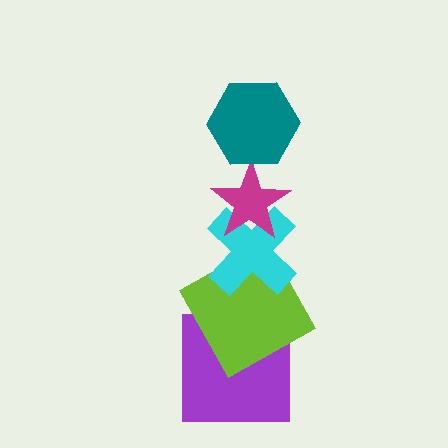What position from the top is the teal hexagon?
The teal hexagon is 1st from the top.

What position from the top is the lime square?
The lime square is 4th from the top.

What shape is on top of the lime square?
The cyan cross is on top of the lime square.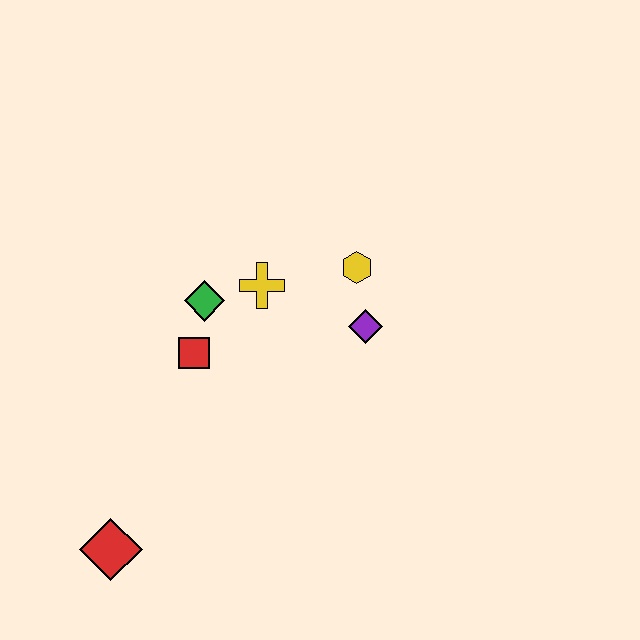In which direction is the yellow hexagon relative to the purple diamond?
The yellow hexagon is above the purple diamond.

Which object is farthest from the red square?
The red diamond is farthest from the red square.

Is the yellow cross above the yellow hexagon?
No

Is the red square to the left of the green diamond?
Yes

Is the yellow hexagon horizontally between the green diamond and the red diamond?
No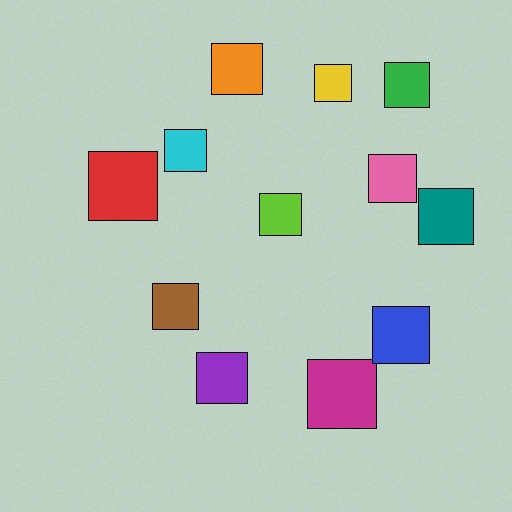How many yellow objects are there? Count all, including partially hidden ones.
There is 1 yellow object.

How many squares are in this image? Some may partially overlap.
There are 12 squares.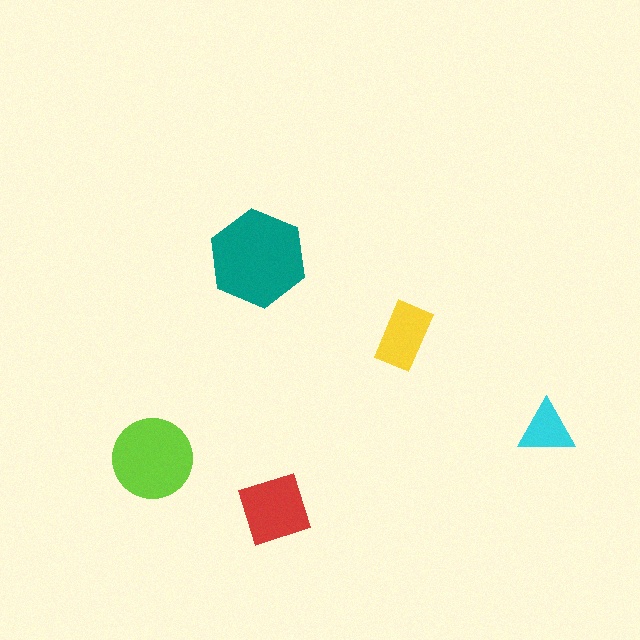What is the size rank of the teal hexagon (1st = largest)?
1st.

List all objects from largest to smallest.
The teal hexagon, the lime circle, the red square, the yellow rectangle, the cyan triangle.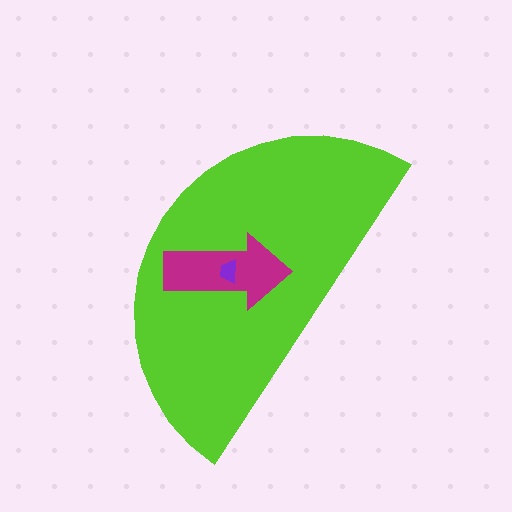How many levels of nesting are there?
3.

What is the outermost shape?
The lime semicircle.